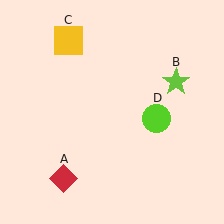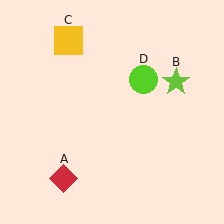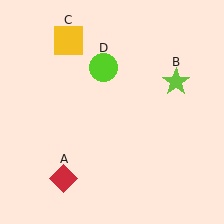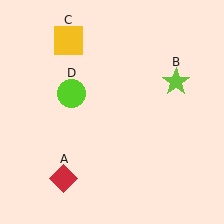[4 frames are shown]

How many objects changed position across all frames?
1 object changed position: lime circle (object D).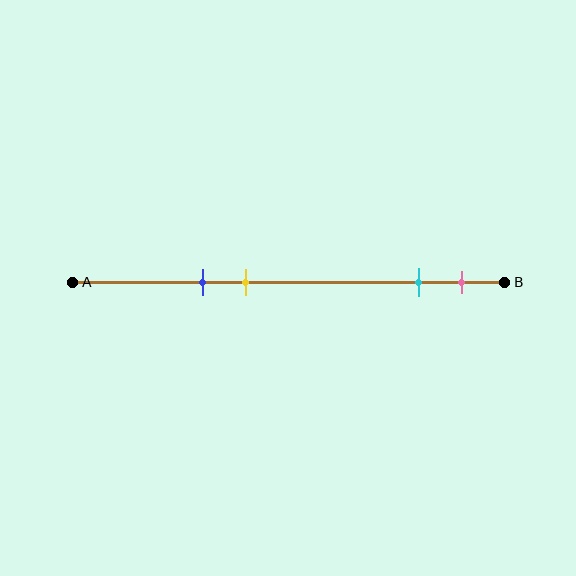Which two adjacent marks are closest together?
The cyan and pink marks are the closest adjacent pair.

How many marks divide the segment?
There are 4 marks dividing the segment.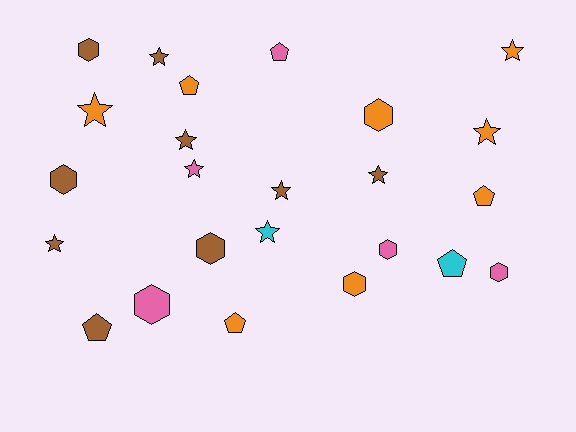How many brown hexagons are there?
There are 3 brown hexagons.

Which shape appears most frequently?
Star, with 10 objects.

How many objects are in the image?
There are 24 objects.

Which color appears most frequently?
Brown, with 9 objects.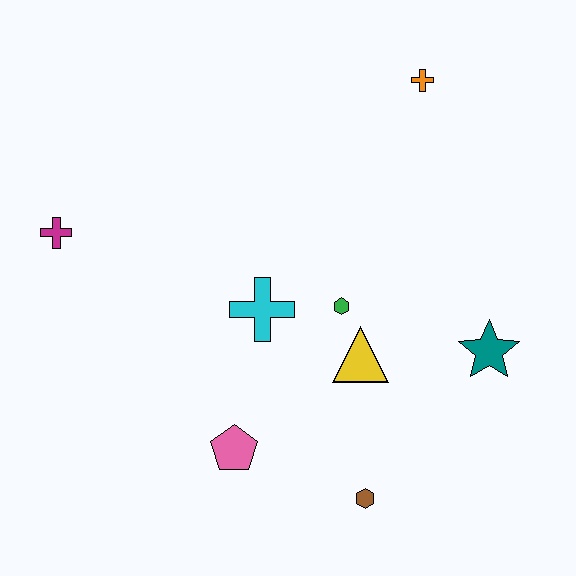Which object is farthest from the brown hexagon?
The orange cross is farthest from the brown hexagon.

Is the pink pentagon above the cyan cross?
No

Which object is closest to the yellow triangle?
The green hexagon is closest to the yellow triangle.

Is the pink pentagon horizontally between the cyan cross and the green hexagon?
No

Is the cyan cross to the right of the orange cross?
No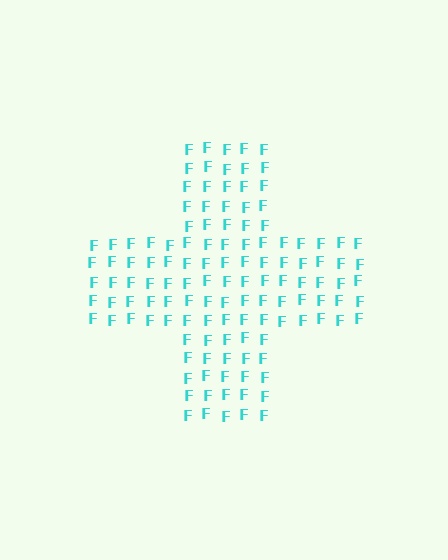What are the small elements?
The small elements are letter F's.